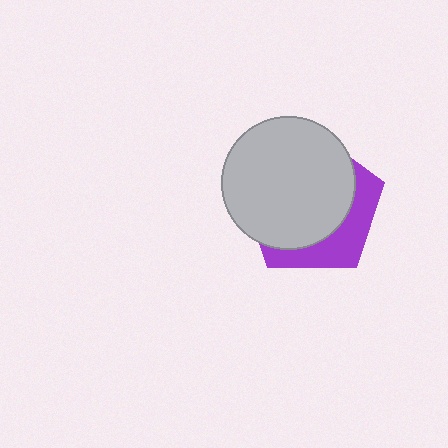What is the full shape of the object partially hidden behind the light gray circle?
The partially hidden object is a purple pentagon.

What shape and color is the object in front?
The object in front is a light gray circle.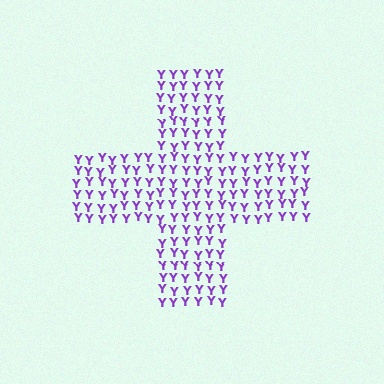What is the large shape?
The large shape is a cross.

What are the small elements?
The small elements are letter Y's.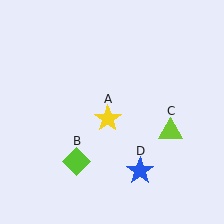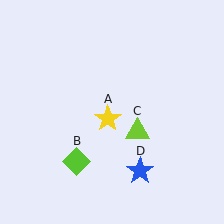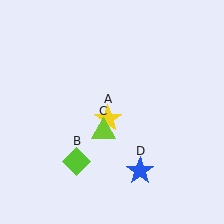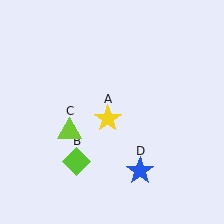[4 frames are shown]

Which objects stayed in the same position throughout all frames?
Yellow star (object A) and lime diamond (object B) and blue star (object D) remained stationary.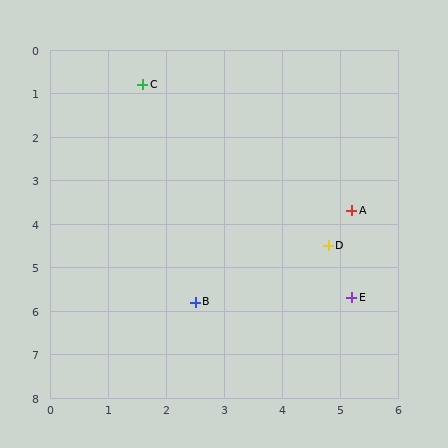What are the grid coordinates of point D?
Point D is at approximately (4.8, 4.5).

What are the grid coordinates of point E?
Point E is at approximately (5.2, 5.7).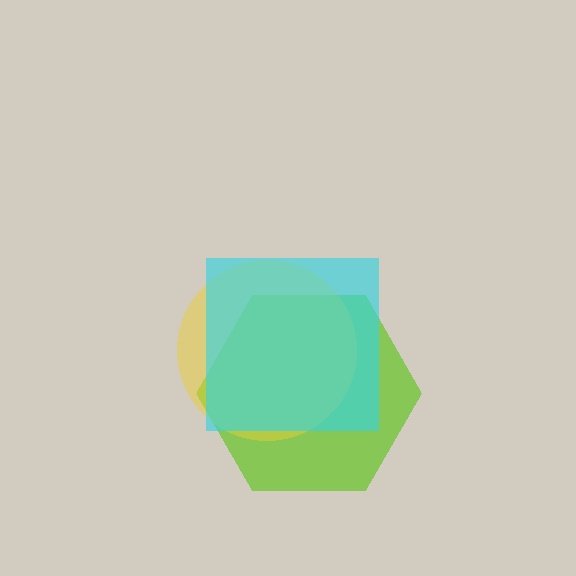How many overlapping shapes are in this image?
There are 3 overlapping shapes in the image.